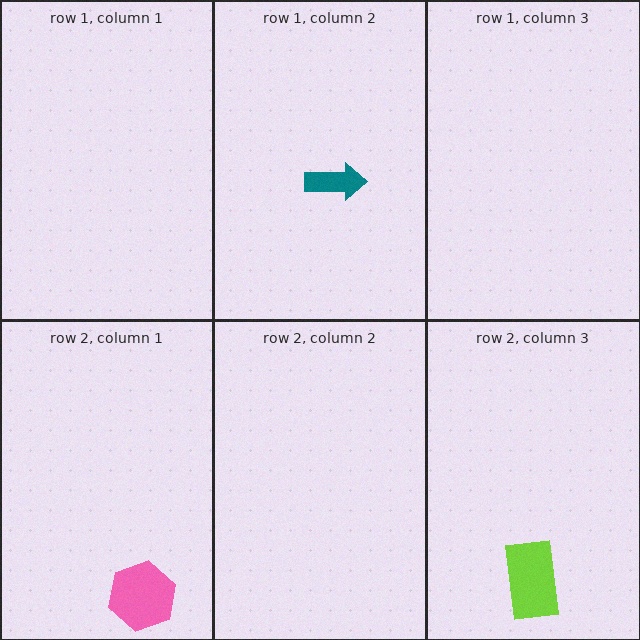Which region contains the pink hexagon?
The row 2, column 1 region.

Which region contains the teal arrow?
The row 1, column 2 region.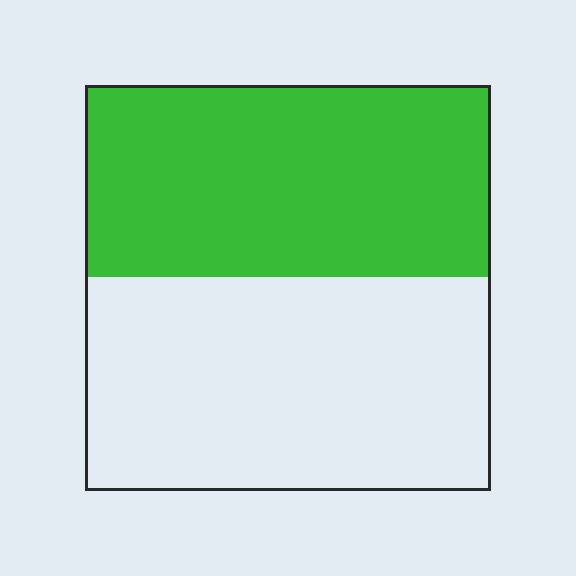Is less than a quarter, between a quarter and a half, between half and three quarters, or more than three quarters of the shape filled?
Between a quarter and a half.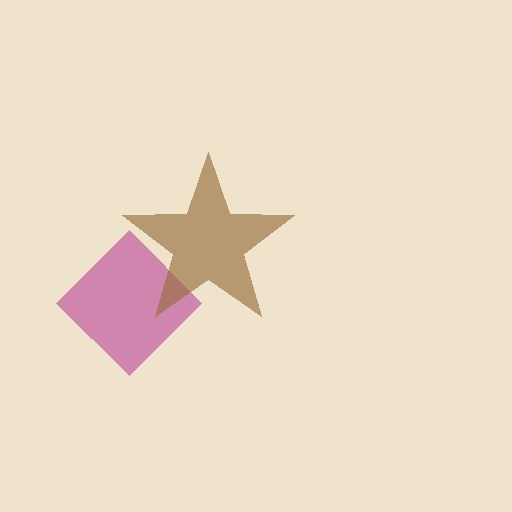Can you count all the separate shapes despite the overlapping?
Yes, there are 2 separate shapes.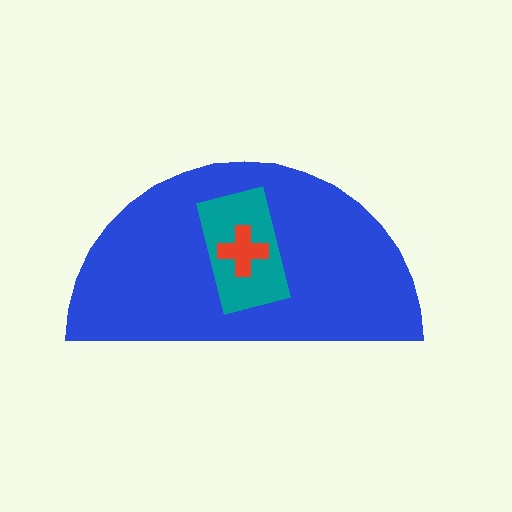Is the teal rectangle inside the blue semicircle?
Yes.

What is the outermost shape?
The blue semicircle.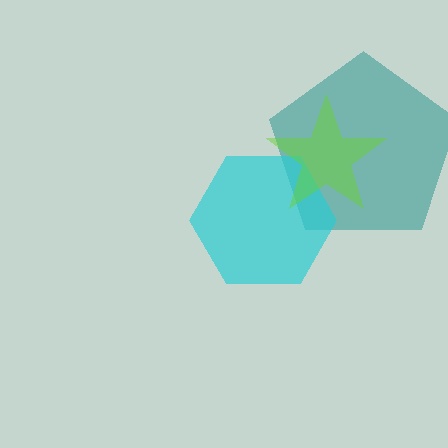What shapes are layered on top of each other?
The layered shapes are: a teal pentagon, a cyan hexagon, a lime star.